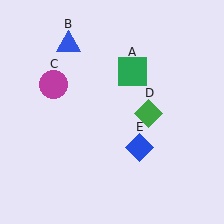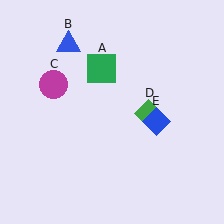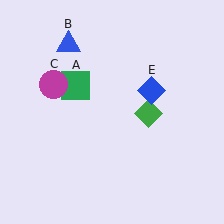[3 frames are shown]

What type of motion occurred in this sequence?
The green square (object A), blue diamond (object E) rotated counterclockwise around the center of the scene.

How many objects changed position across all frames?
2 objects changed position: green square (object A), blue diamond (object E).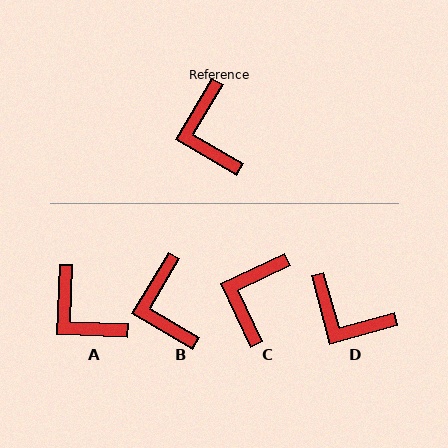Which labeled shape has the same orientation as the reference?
B.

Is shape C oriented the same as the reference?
No, it is off by about 34 degrees.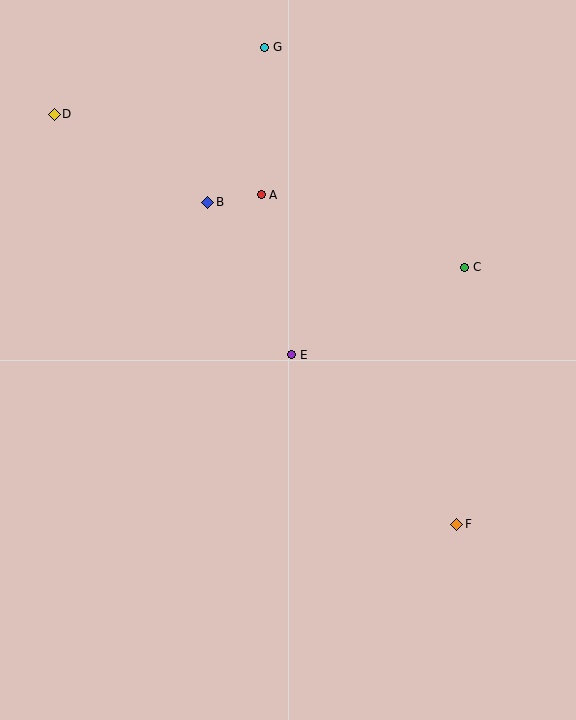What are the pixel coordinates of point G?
Point G is at (265, 47).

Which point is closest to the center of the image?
Point E at (292, 355) is closest to the center.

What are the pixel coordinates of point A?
Point A is at (261, 195).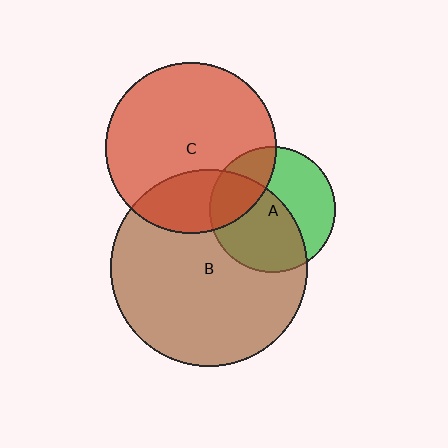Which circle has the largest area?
Circle B (brown).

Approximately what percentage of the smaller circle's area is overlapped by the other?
Approximately 25%.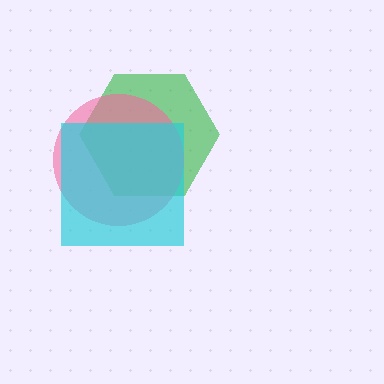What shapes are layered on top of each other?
The layered shapes are: a green hexagon, a pink circle, a cyan square.